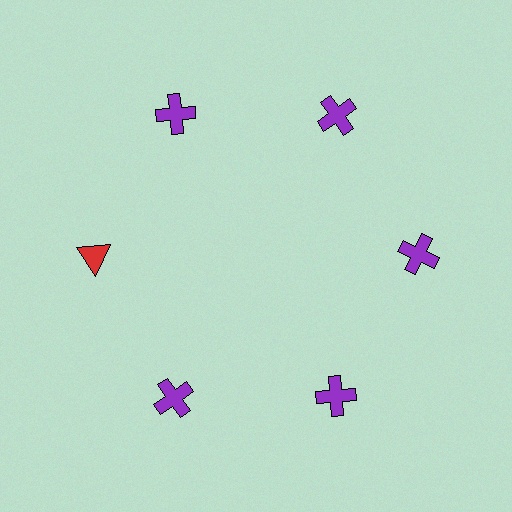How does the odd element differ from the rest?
It differs in both color (red instead of purple) and shape (triangle instead of cross).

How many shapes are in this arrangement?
There are 6 shapes arranged in a ring pattern.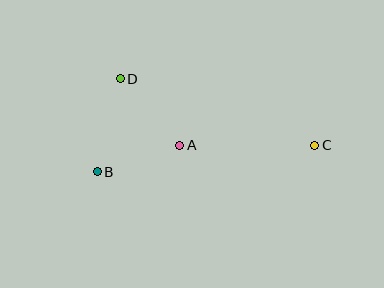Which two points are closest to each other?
Points A and B are closest to each other.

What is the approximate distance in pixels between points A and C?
The distance between A and C is approximately 135 pixels.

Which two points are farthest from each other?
Points B and C are farthest from each other.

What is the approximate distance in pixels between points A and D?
The distance between A and D is approximately 90 pixels.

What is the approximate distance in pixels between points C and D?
The distance between C and D is approximately 206 pixels.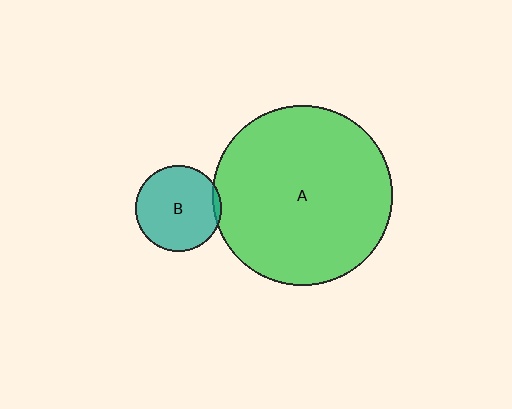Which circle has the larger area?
Circle A (green).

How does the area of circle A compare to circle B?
Approximately 4.4 times.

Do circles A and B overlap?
Yes.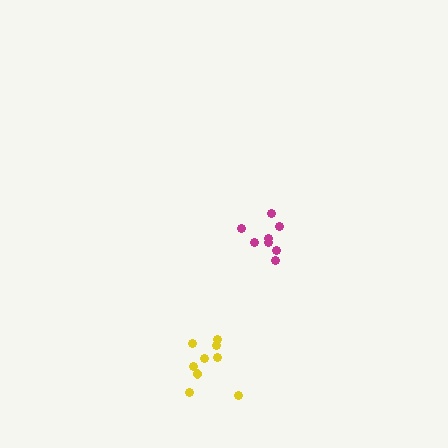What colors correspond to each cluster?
The clusters are colored: magenta, yellow.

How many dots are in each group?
Group 1: 8 dots, Group 2: 9 dots (17 total).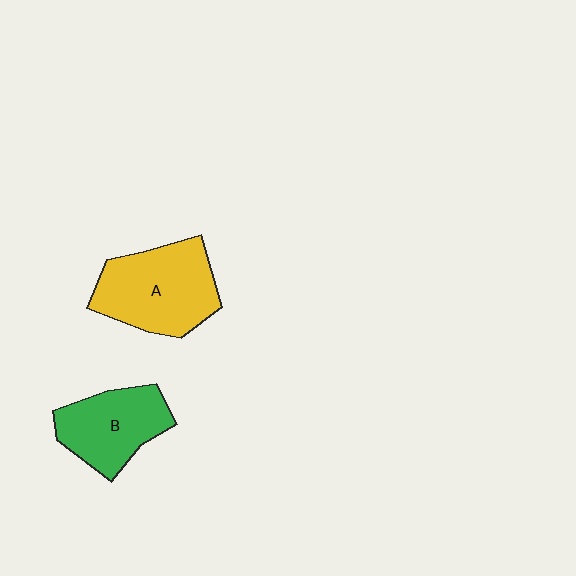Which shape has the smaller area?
Shape B (green).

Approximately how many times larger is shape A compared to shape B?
Approximately 1.3 times.